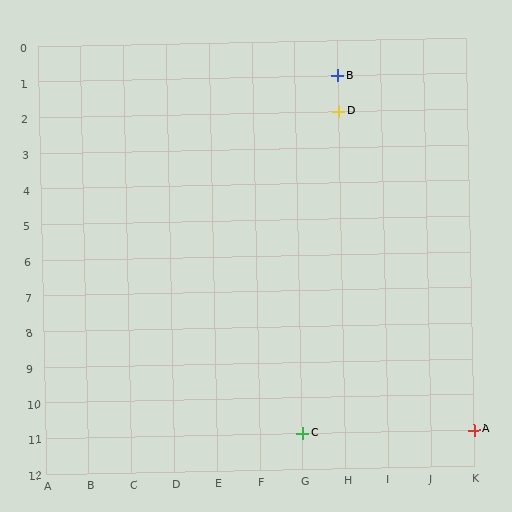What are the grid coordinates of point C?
Point C is at grid coordinates (G, 11).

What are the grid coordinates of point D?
Point D is at grid coordinates (H, 2).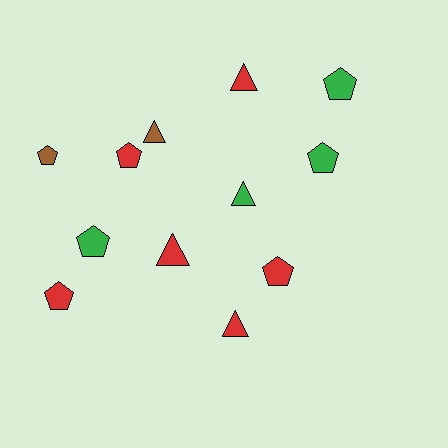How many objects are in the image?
There are 12 objects.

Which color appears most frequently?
Red, with 6 objects.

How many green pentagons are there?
There are 3 green pentagons.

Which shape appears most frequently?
Pentagon, with 7 objects.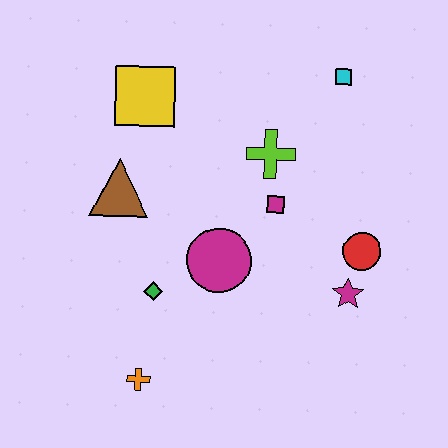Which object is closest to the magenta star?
The red circle is closest to the magenta star.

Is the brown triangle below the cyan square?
Yes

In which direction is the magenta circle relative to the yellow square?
The magenta circle is below the yellow square.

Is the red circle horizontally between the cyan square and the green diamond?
No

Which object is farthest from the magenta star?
The yellow square is farthest from the magenta star.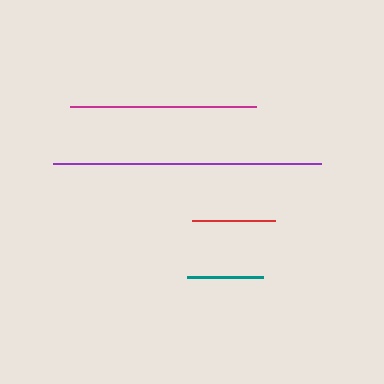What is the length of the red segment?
The red segment is approximately 84 pixels long.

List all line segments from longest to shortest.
From longest to shortest: purple, magenta, red, teal.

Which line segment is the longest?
The purple line is the longest at approximately 268 pixels.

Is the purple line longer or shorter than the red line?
The purple line is longer than the red line.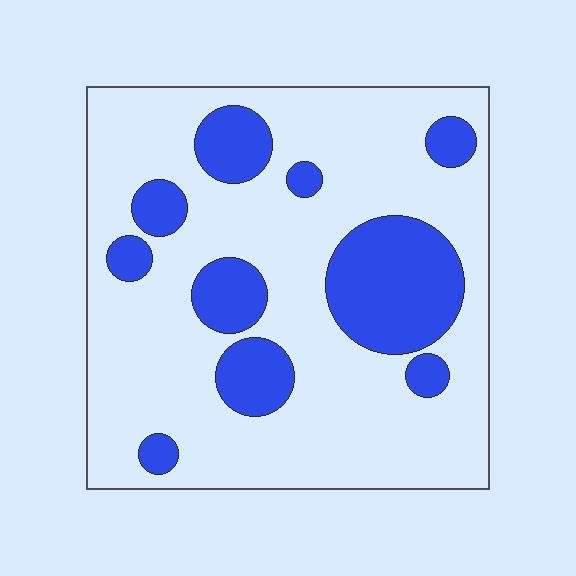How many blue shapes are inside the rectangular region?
10.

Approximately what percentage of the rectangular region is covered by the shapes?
Approximately 25%.